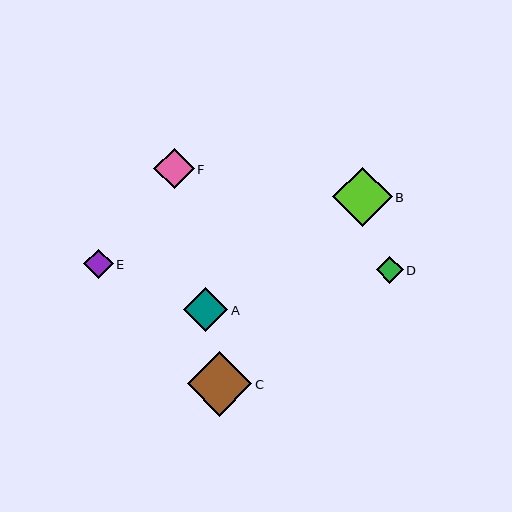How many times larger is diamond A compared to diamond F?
Diamond A is approximately 1.1 times the size of diamond F.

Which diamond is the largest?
Diamond C is the largest with a size of approximately 64 pixels.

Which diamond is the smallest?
Diamond D is the smallest with a size of approximately 27 pixels.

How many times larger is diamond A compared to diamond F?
Diamond A is approximately 1.1 times the size of diamond F.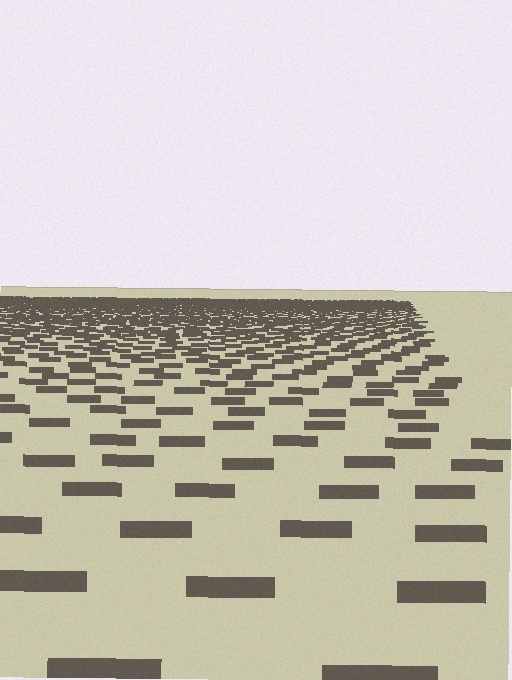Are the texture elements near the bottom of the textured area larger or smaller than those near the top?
Larger. Near the bottom, elements are closer to the viewer and appear at a bigger on-screen size.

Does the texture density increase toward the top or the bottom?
Density increases toward the top.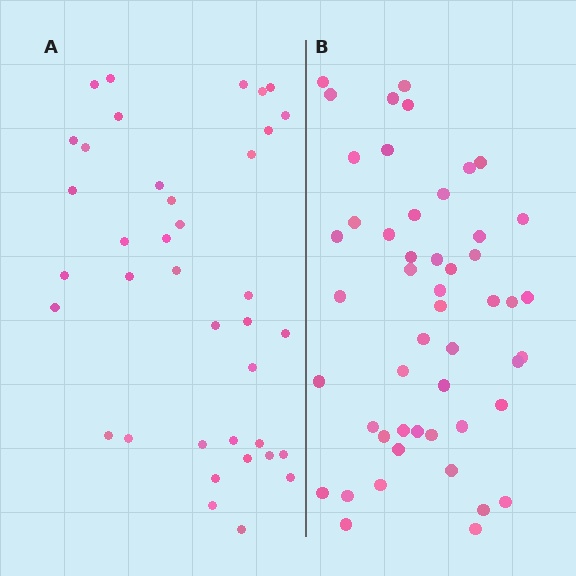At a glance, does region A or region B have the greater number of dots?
Region B (the right region) has more dots.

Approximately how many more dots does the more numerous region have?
Region B has roughly 12 or so more dots than region A.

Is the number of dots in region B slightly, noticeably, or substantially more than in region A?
Region B has noticeably more, but not dramatically so. The ratio is roughly 1.3 to 1.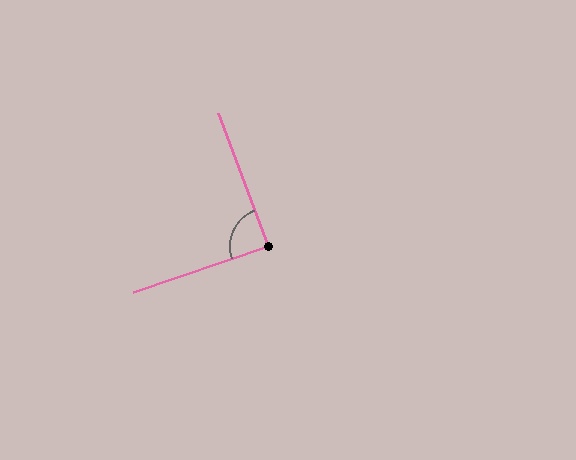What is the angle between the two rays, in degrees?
Approximately 88 degrees.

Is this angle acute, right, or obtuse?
It is approximately a right angle.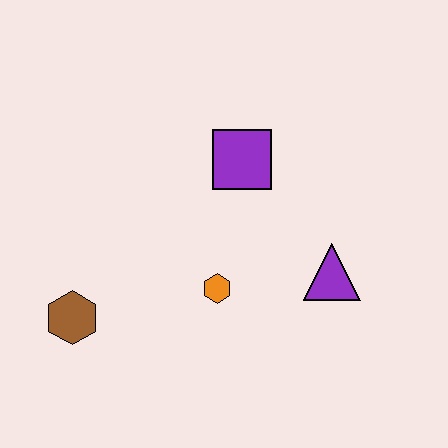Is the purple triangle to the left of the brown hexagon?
No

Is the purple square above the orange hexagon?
Yes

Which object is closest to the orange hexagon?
The purple triangle is closest to the orange hexagon.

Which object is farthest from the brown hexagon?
The purple triangle is farthest from the brown hexagon.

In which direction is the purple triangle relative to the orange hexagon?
The purple triangle is to the right of the orange hexagon.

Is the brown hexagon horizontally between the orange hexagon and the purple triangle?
No